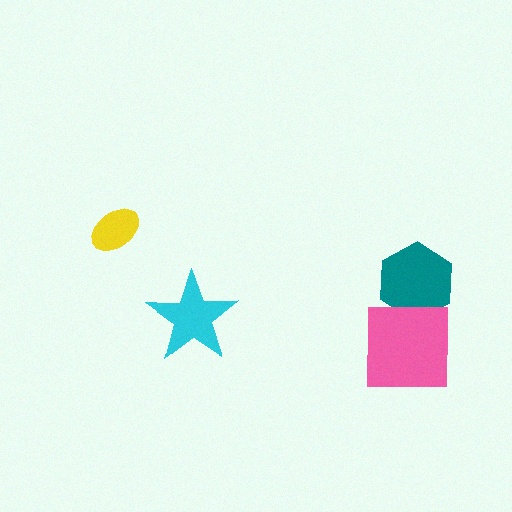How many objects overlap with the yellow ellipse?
0 objects overlap with the yellow ellipse.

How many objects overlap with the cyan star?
0 objects overlap with the cyan star.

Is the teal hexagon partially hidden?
Yes, it is partially covered by another shape.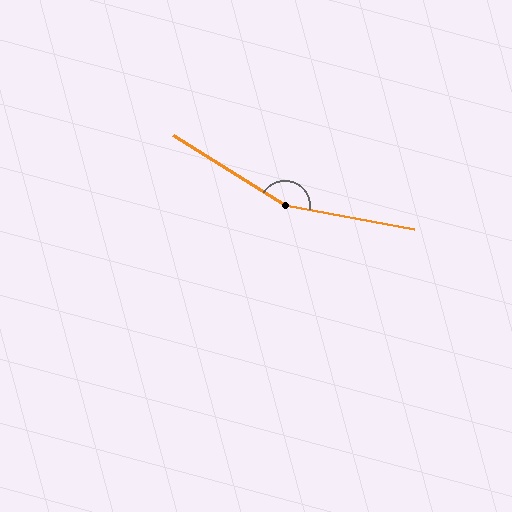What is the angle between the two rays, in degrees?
Approximately 158 degrees.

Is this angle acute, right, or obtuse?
It is obtuse.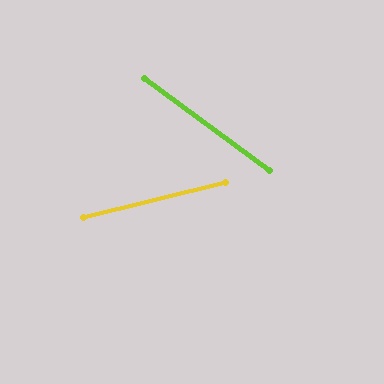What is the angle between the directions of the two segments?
Approximately 50 degrees.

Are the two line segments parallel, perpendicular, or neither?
Neither parallel nor perpendicular — they differ by about 50°.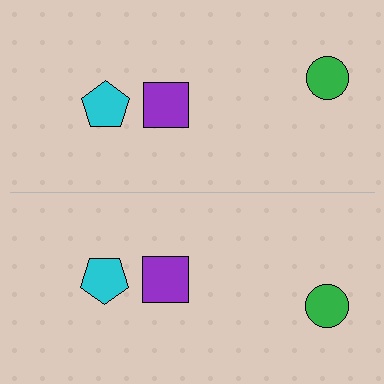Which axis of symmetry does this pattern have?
The pattern has a horizontal axis of symmetry running through the center of the image.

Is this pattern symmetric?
Yes, this pattern has bilateral (reflection) symmetry.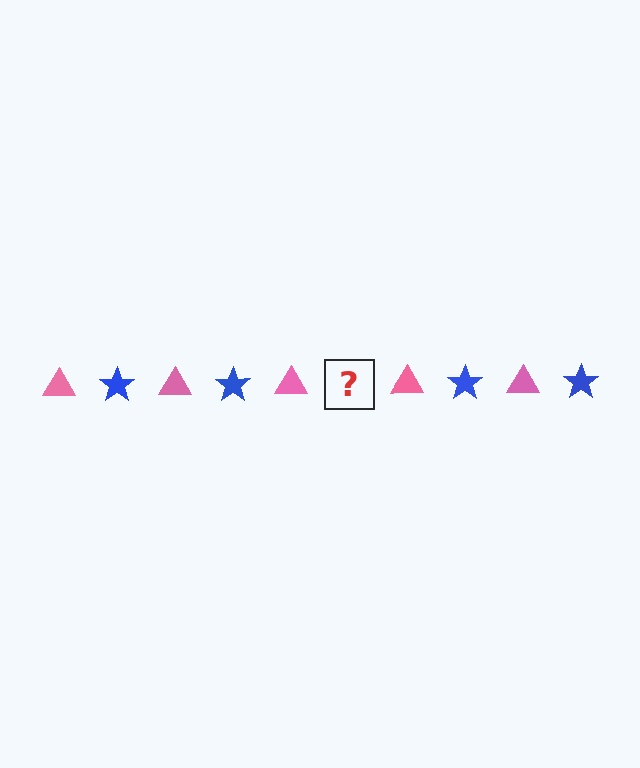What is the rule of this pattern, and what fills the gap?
The rule is that the pattern alternates between pink triangle and blue star. The gap should be filled with a blue star.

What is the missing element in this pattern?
The missing element is a blue star.